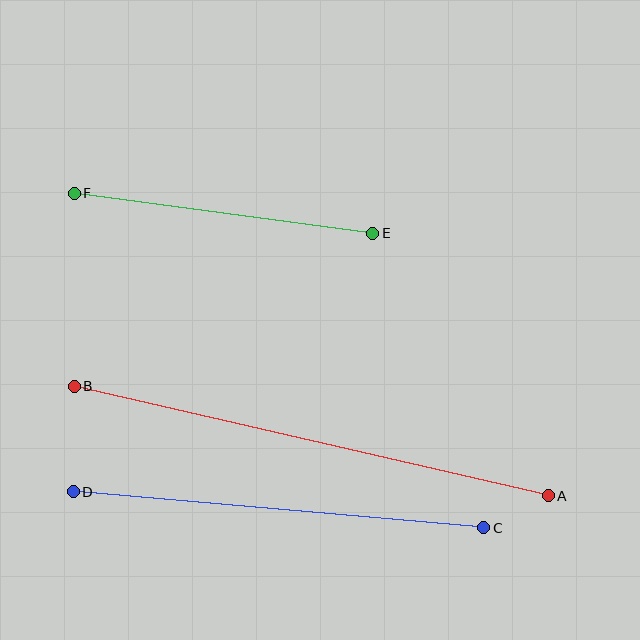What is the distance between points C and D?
The distance is approximately 412 pixels.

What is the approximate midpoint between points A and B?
The midpoint is at approximately (311, 441) pixels.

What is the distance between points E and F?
The distance is approximately 301 pixels.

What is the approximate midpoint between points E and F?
The midpoint is at approximately (224, 213) pixels.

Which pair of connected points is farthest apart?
Points A and B are farthest apart.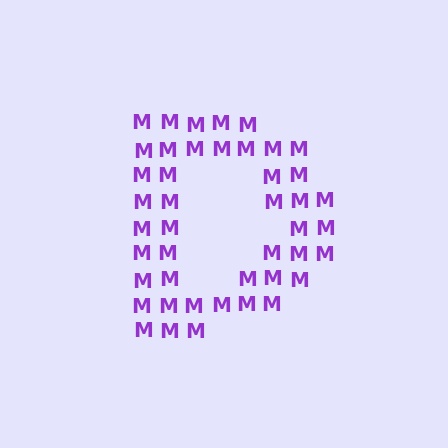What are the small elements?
The small elements are letter M's.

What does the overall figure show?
The overall figure shows the letter D.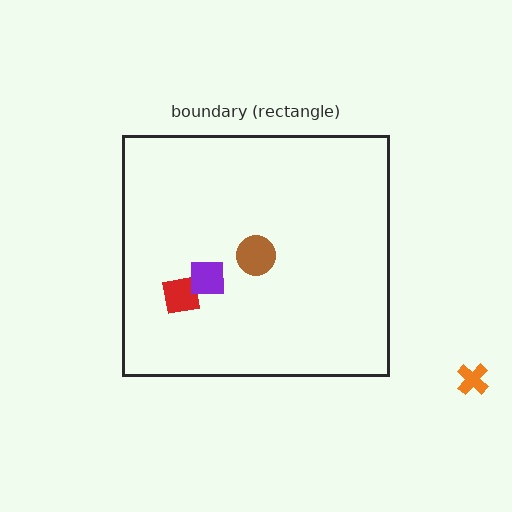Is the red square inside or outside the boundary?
Inside.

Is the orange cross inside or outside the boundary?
Outside.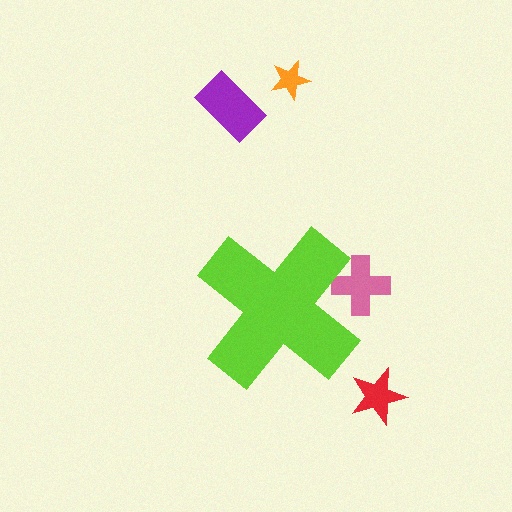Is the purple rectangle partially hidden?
No, the purple rectangle is fully visible.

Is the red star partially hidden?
No, the red star is fully visible.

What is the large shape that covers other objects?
A lime cross.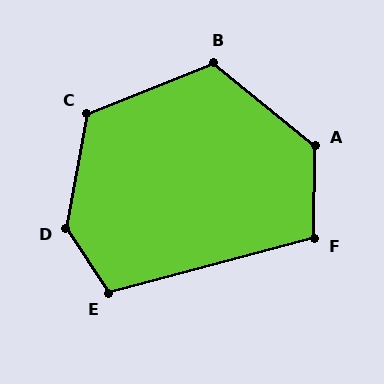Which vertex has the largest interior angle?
D, at approximately 137 degrees.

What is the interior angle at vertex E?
Approximately 109 degrees (obtuse).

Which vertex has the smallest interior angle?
F, at approximately 105 degrees.